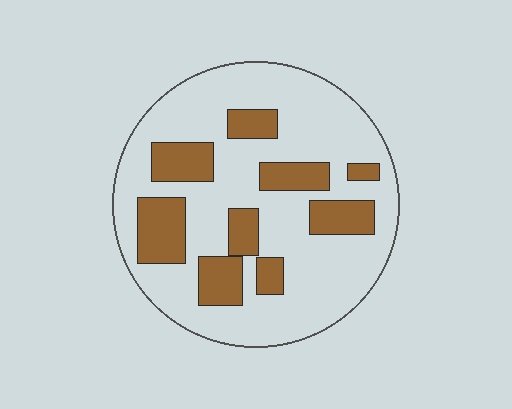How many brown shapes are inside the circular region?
9.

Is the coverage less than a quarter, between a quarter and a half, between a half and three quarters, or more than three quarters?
Between a quarter and a half.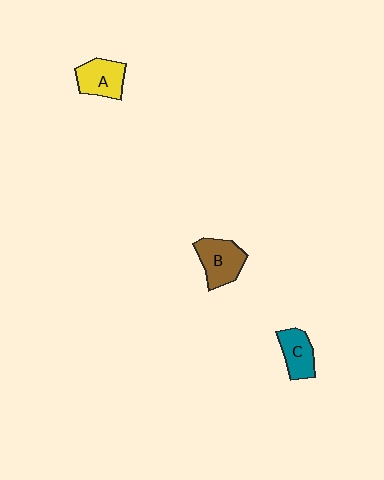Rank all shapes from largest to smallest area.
From largest to smallest: B (brown), A (yellow), C (teal).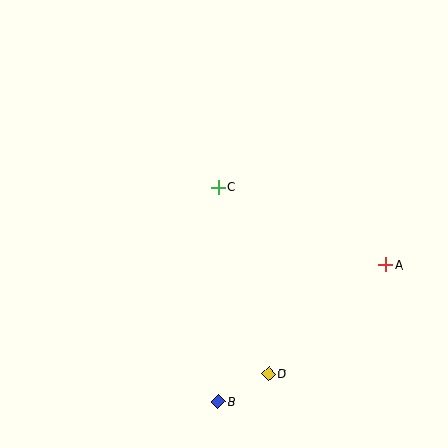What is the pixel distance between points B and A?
The distance between B and A is 216 pixels.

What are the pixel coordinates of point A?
Point A is at (385, 265).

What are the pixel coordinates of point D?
Point D is at (269, 374).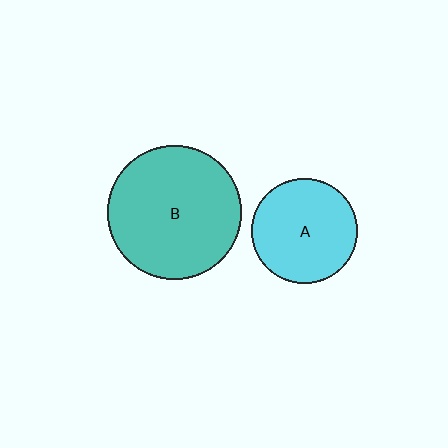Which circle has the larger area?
Circle B (teal).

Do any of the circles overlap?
No, none of the circles overlap.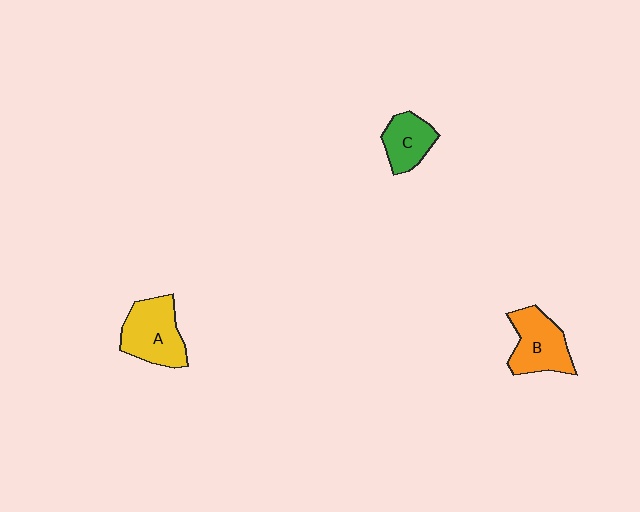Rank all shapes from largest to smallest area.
From largest to smallest: A (yellow), B (orange), C (green).